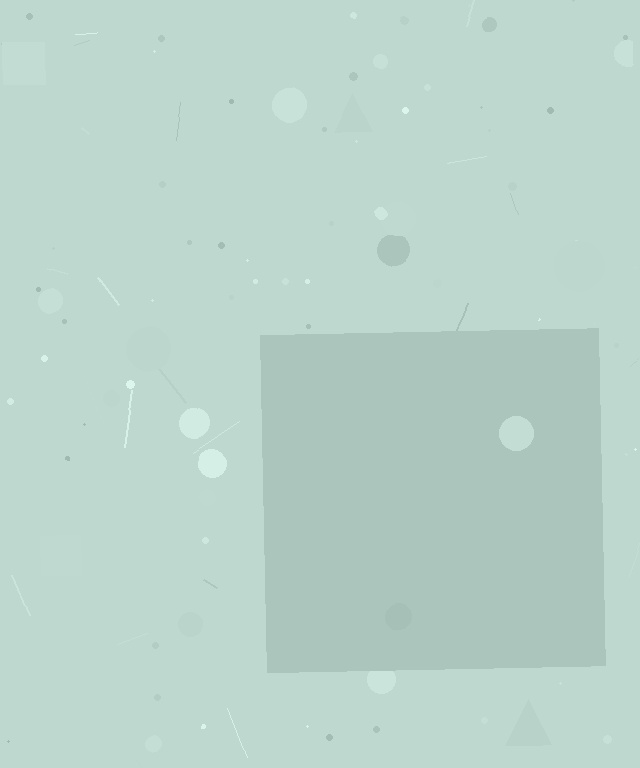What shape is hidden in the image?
A square is hidden in the image.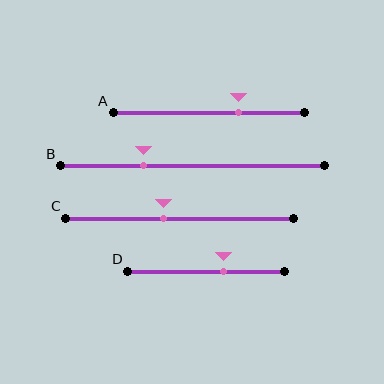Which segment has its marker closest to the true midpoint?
Segment C has its marker closest to the true midpoint.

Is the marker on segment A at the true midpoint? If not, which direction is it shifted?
No, the marker on segment A is shifted to the right by about 15% of the segment length.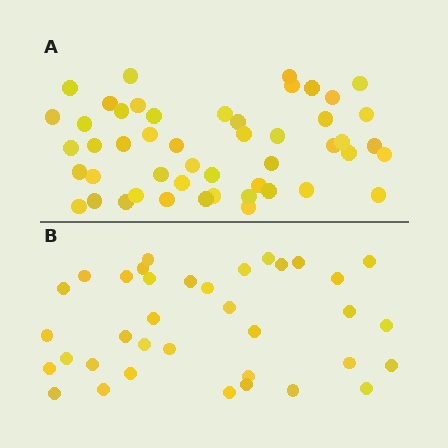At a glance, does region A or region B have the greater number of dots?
Region A (the top region) has more dots.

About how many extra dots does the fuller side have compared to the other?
Region A has approximately 15 more dots than region B.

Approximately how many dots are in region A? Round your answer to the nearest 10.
About 50 dots. (The exact count is 49, which rounds to 50.)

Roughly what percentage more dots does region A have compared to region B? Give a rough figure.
About 35% more.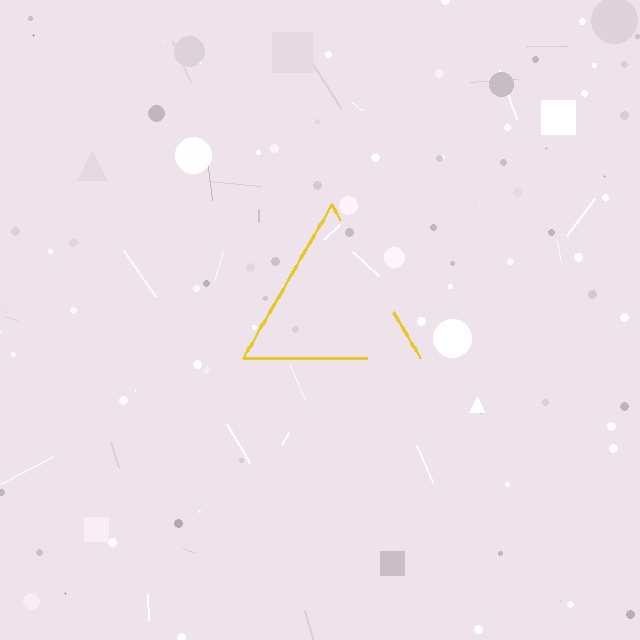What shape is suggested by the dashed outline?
The dashed outline suggests a triangle.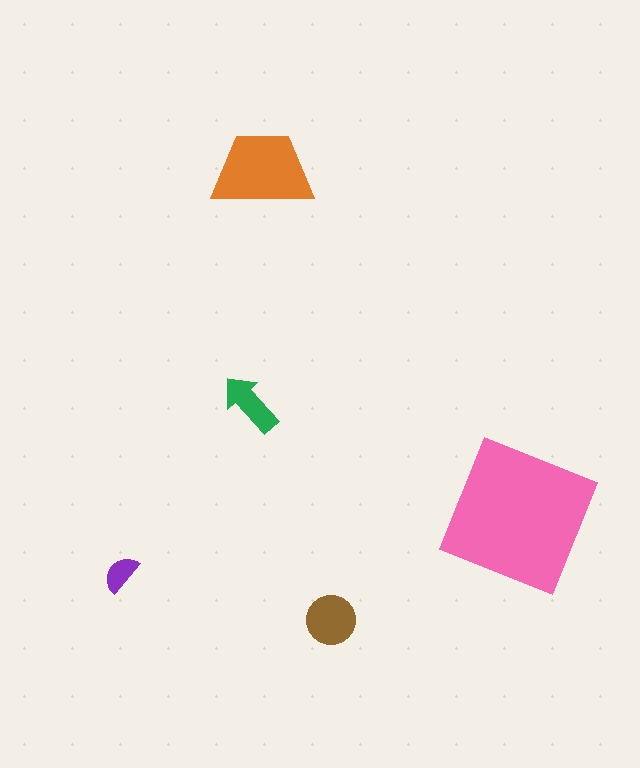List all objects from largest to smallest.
The pink square, the orange trapezoid, the brown circle, the green arrow, the purple semicircle.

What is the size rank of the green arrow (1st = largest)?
4th.